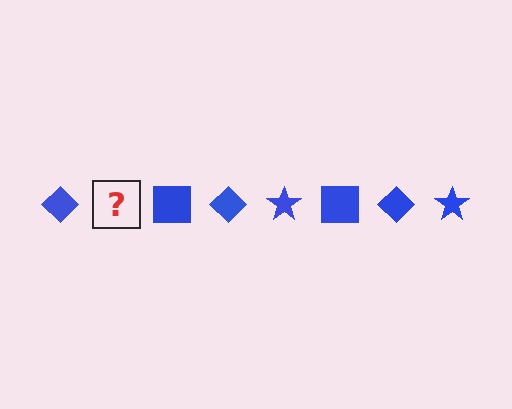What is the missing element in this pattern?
The missing element is a blue star.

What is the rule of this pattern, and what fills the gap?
The rule is that the pattern cycles through diamond, star, square shapes in blue. The gap should be filled with a blue star.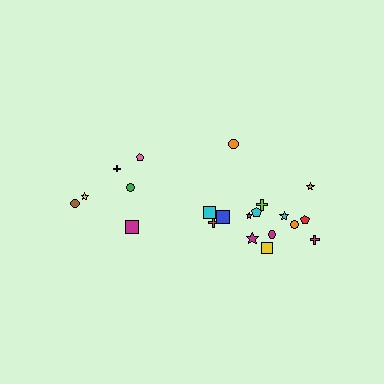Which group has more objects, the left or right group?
The right group.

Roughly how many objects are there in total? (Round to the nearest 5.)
Roughly 20 objects in total.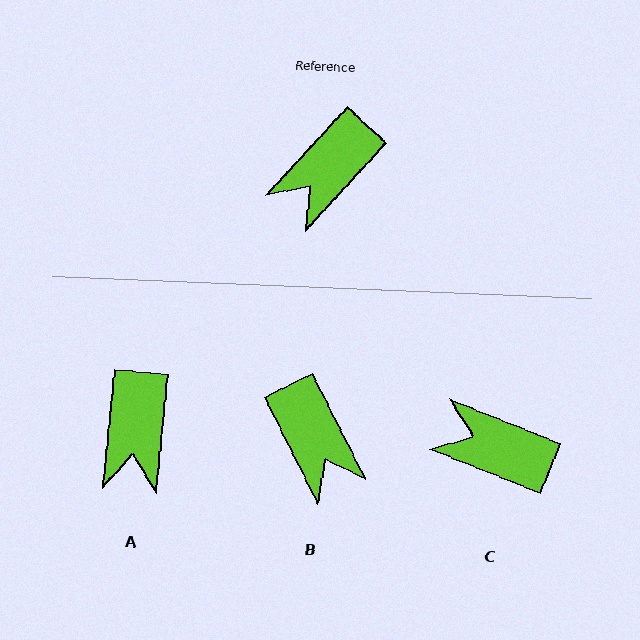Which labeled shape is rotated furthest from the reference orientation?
B, about 70 degrees away.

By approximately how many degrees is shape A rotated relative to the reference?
Approximately 37 degrees counter-clockwise.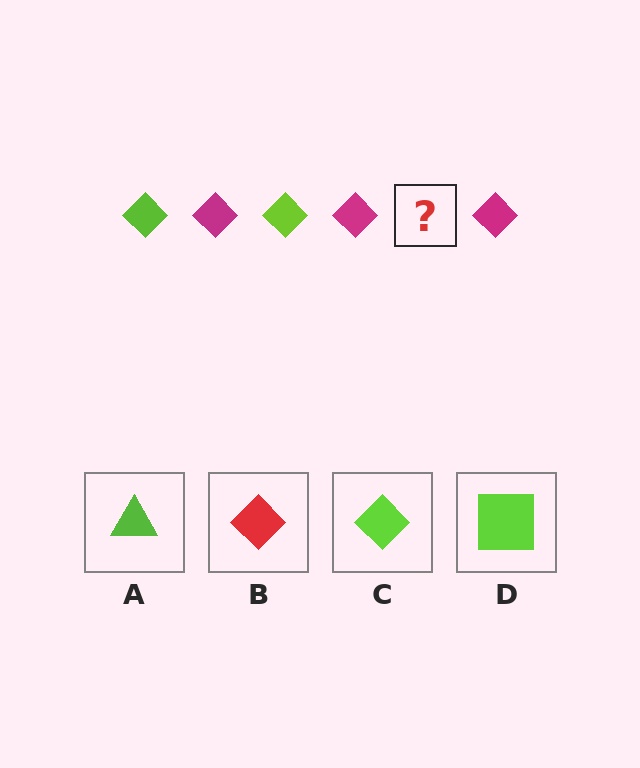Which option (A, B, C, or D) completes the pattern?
C.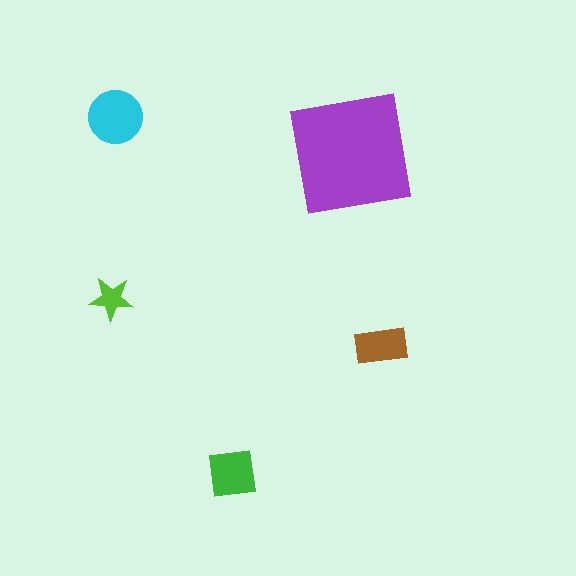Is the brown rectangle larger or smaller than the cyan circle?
Smaller.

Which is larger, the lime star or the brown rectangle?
The brown rectangle.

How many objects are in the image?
There are 5 objects in the image.